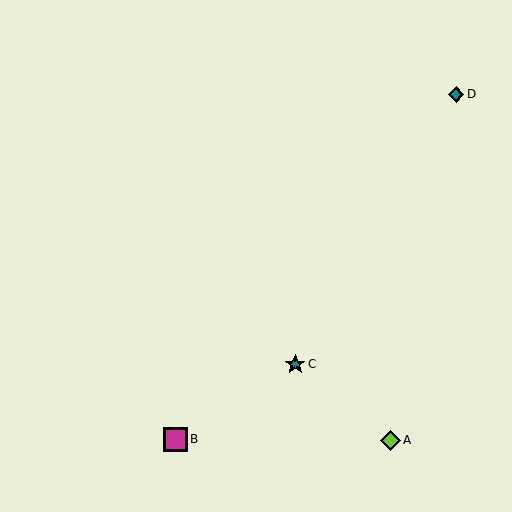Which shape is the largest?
The magenta square (labeled B) is the largest.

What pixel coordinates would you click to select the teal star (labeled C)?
Click at (295, 364) to select the teal star C.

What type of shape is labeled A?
Shape A is a lime diamond.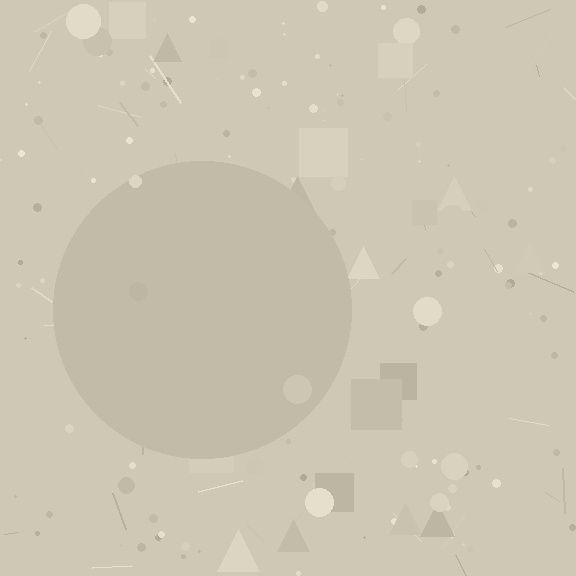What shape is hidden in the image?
A circle is hidden in the image.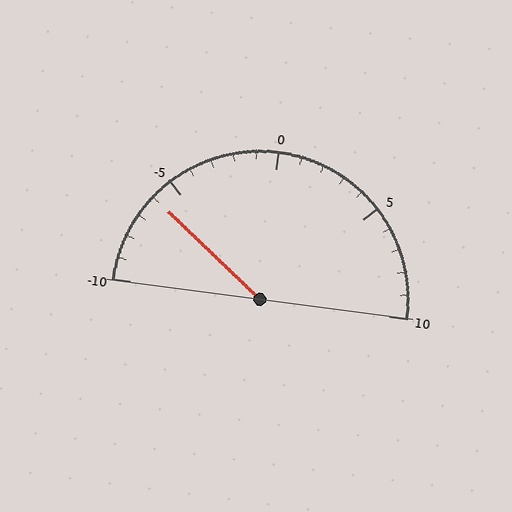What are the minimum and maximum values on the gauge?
The gauge ranges from -10 to 10.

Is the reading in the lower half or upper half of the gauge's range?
The reading is in the lower half of the range (-10 to 10).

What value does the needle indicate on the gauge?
The needle indicates approximately -6.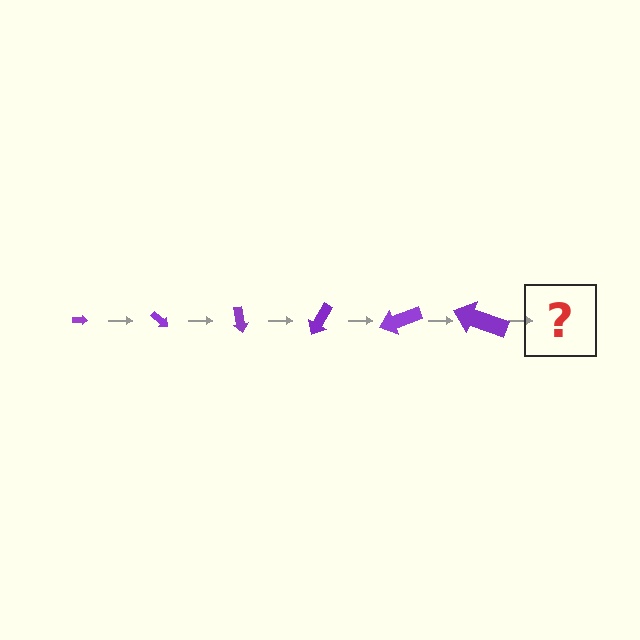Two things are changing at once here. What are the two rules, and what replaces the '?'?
The two rules are that the arrow grows larger each step and it rotates 40 degrees each step. The '?' should be an arrow, larger than the previous one and rotated 240 degrees from the start.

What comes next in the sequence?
The next element should be an arrow, larger than the previous one and rotated 240 degrees from the start.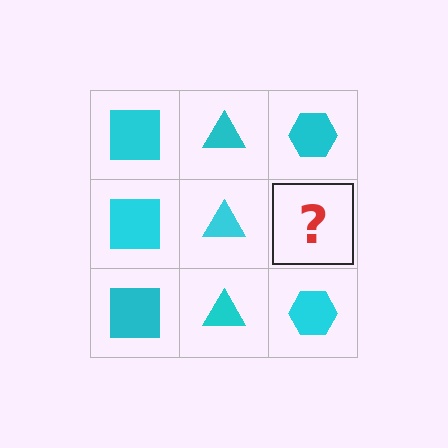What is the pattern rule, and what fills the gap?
The rule is that each column has a consistent shape. The gap should be filled with a cyan hexagon.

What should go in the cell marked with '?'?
The missing cell should contain a cyan hexagon.